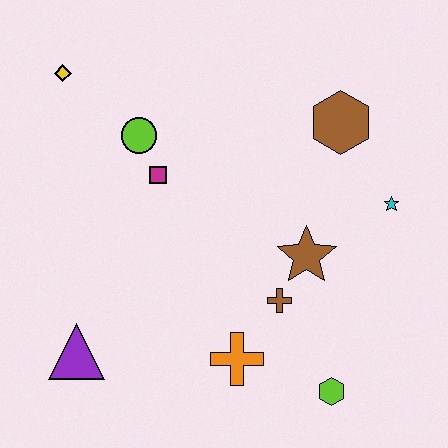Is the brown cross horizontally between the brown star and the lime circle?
Yes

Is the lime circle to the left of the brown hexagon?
Yes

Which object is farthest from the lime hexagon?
The yellow diamond is farthest from the lime hexagon.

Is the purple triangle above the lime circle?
No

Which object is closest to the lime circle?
The magenta square is closest to the lime circle.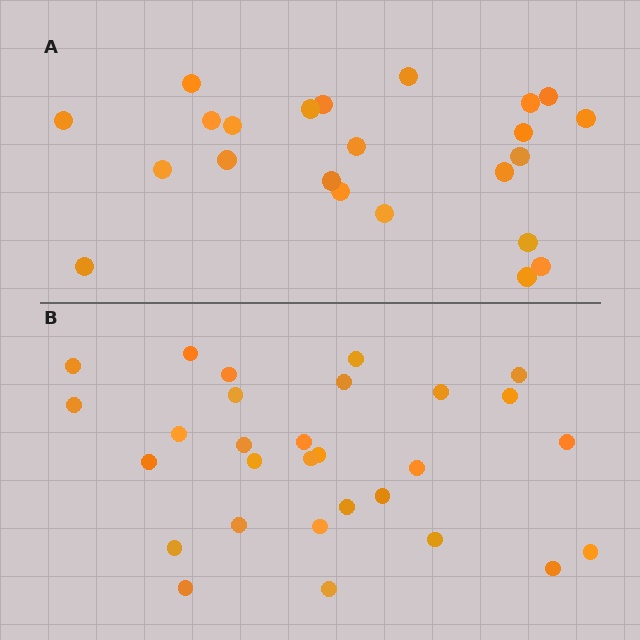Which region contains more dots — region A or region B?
Region B (the bottom region) has more dots.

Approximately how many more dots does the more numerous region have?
Region B has about 6 more dots than region A.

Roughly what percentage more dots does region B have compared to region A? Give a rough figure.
About 25% more.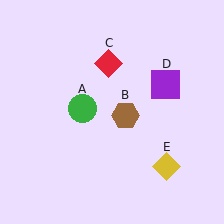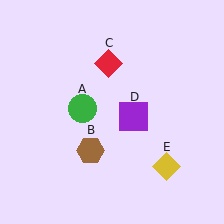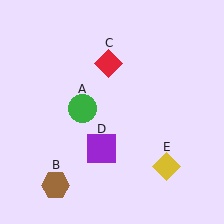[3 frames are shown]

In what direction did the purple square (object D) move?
The purple square (object D) moved down and to the left.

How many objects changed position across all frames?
2 objects changed position: brown hexagon (object B), purple square (object D).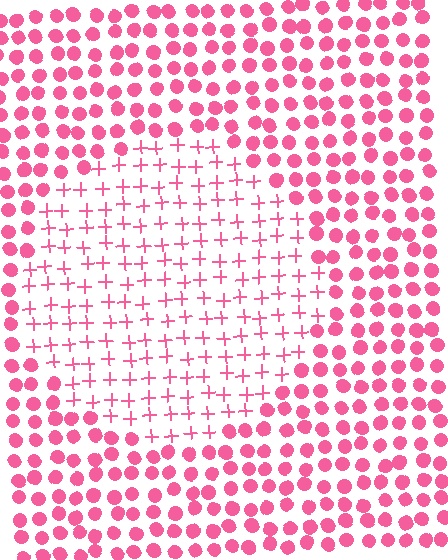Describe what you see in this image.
The image is filled with small pink elements arranged in a uniform grid. A circle-shaped region contains plus signs, while the surrounding area contains circles. The boundary is defined purely by the change in element shape.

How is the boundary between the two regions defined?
The boundary is defined by a change in element shape: plus signs inside vs. circles outside. All elements share the same color and spacing.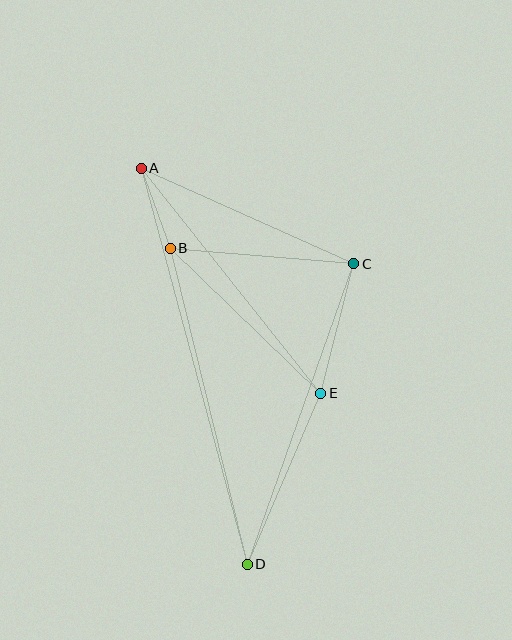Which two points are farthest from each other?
Points A and D are farthest from each other.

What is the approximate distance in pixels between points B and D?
The distance between B and D is approximately 325 pixels.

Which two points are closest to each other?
Points A and B are closest to each other.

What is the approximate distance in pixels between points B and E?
The distance between B and E is approximately 209 pixels.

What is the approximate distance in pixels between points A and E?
The distance between A and E is approximately 288 pixels.